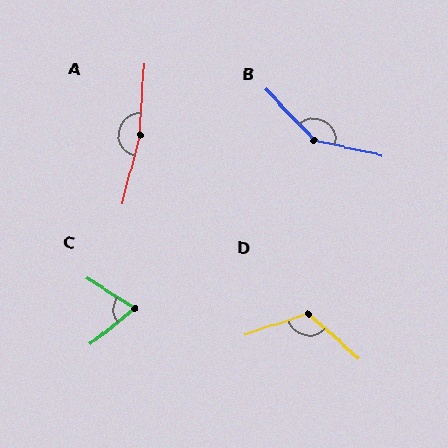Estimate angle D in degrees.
Approximately 120 degrees.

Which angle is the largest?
A, at approximately 169 degrees.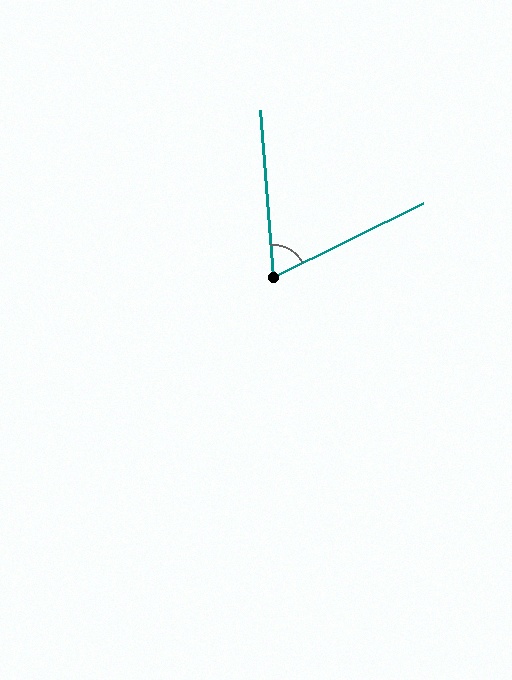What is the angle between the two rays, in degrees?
Approximately 68 degrees.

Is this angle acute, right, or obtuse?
It is acute.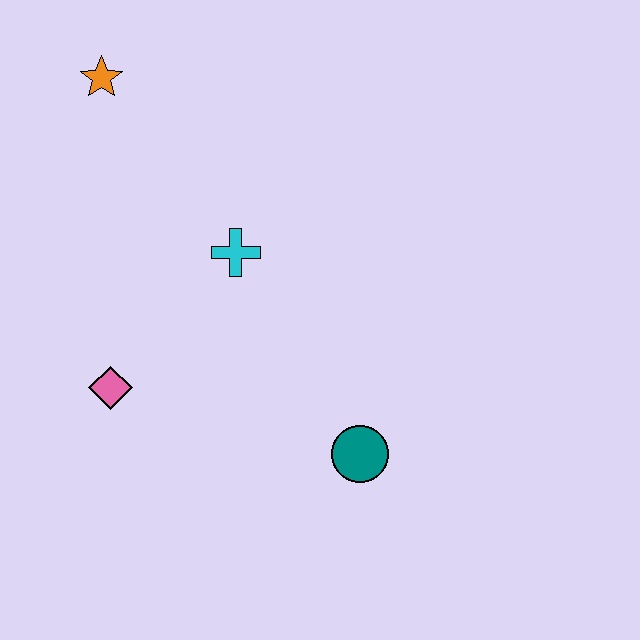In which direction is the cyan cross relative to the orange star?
The cyan cross is below the orange star.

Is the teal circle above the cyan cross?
No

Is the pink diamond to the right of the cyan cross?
No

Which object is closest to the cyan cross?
The pink diamond is closest to the cyan cross.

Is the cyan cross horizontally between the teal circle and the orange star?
Yes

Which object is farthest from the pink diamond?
The orange star is farthest from the pink diamond.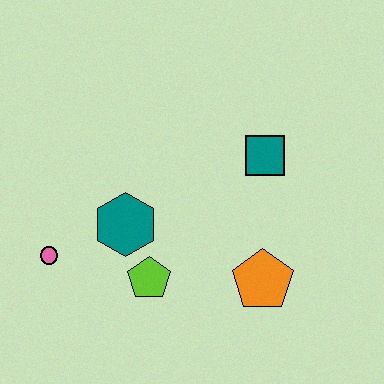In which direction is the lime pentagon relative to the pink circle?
The lime pentagon is to the right of the pink circle.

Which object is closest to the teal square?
The orange pentagon is closest to the teal square.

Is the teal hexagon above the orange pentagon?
Yes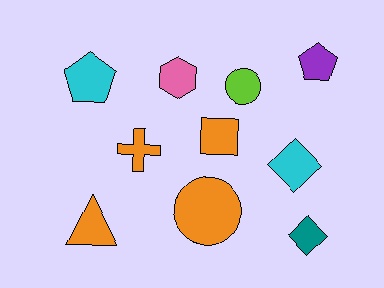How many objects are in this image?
There are 10 objects.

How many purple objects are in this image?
There is 1 purple object.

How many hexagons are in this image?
There is 1 hexagon.